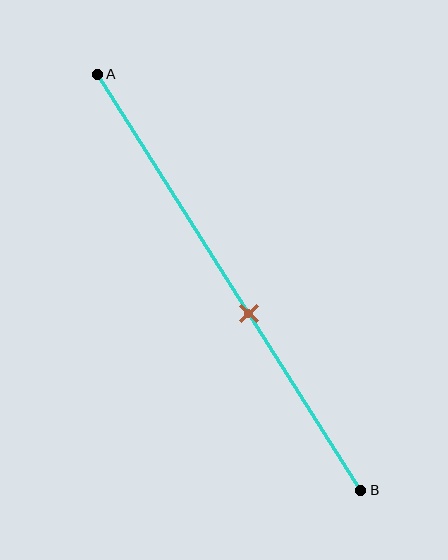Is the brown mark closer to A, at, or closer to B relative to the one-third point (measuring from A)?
The brown mark is closer to point B than the one-third point of segment AB.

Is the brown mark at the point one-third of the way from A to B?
No, the mark is at about 55% from A, not at the 33% one-third point.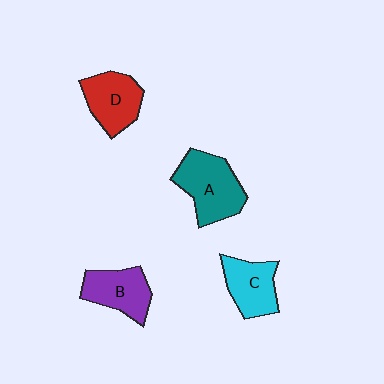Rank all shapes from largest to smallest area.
From largest to smallest: A (teal), D (red), B (purple), C (cyan).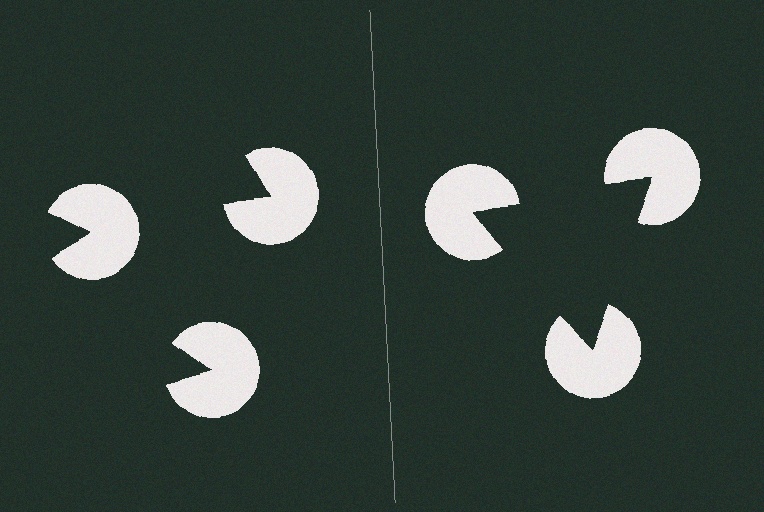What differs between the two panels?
The pac-man discs are positioned identically on both sides; only the wedge orientations differ. On the right they align to a triangle; on the left they are misaligned.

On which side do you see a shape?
An illusory triangle appears on the right side. On the left side the wedge cuts are rotated, so no coherent shape forms.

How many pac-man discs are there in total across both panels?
6 — 3 on each side.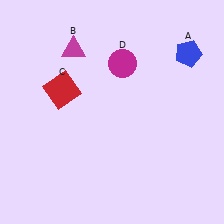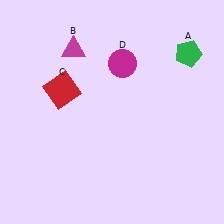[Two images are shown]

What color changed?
The pentagon (A) changed from blue in Image 1 to green in Image 2.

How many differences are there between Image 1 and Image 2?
There is 1 difference between the two images.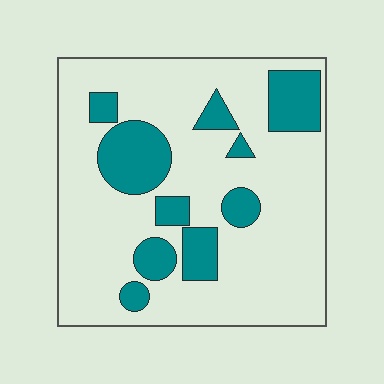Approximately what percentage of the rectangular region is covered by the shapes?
Approximately 25%.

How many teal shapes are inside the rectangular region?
10.